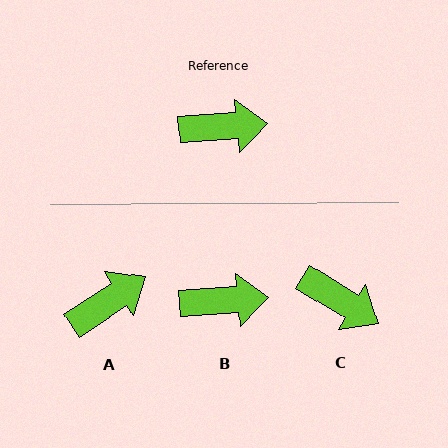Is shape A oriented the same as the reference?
No, it is off by about 29 degrees.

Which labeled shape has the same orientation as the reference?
B.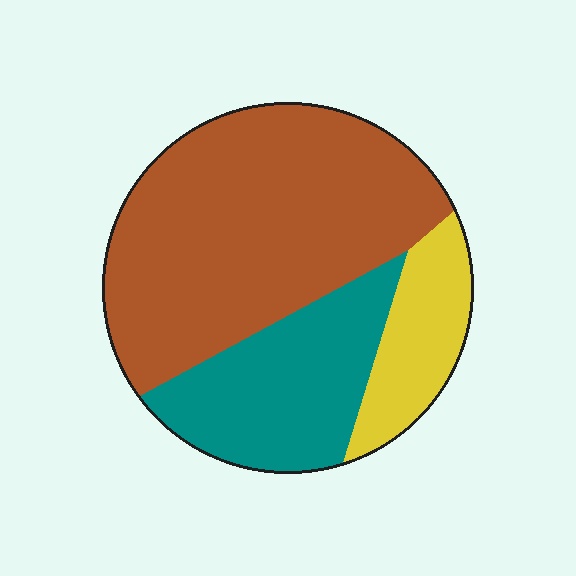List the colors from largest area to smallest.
From largest to smallest: brown, teal, yellow.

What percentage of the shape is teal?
Teal takes up about one quarter (1/4) of the shape.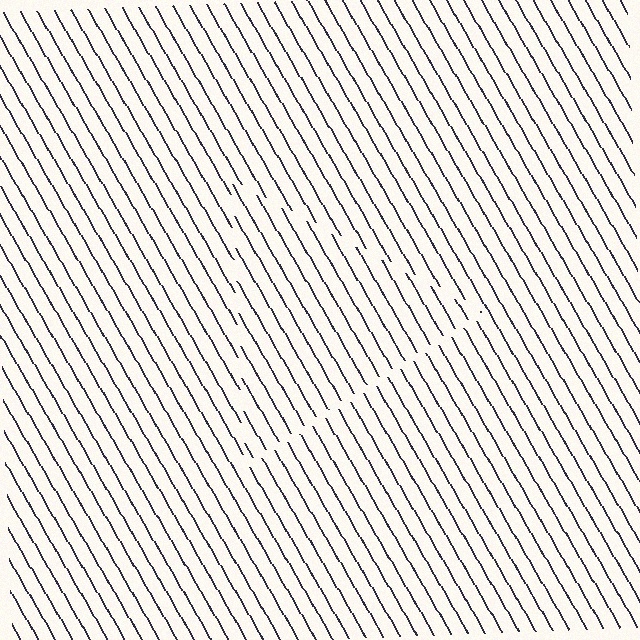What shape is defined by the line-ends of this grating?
An illusory triangle. The interior of the shape contains the same grating, shifted by half a period — the contour is defined by the phase discontinuity where line-ends from the inner and outer gratings abut.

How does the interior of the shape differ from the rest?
The interior of the shape contains the same grating, shifted by half a period — the contour is defined by the phase discontinuity where line-ends from the inner and outer gratings abut.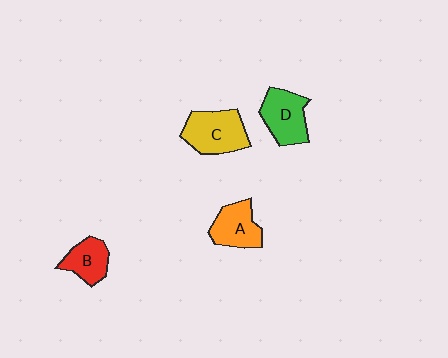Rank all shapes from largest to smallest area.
From largest to smallest: C (yellow), D (green), A (orange), B (red).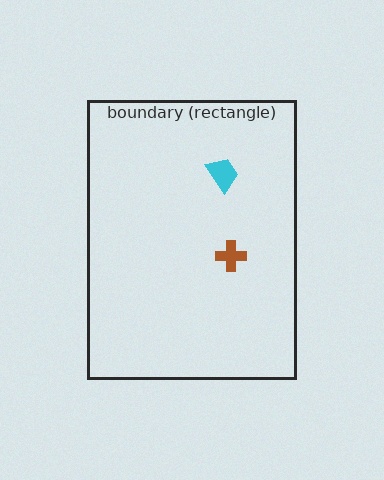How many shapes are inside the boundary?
2 inside, 0 outside.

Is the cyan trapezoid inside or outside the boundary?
Inside.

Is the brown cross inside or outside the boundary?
Inside.